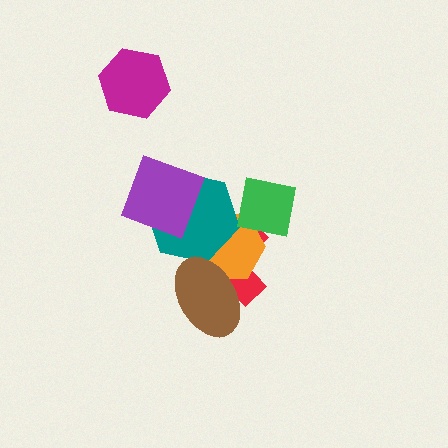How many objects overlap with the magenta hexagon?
0 objects overlap with the magenta hexagon.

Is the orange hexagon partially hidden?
Yes, it is partially covered by another shape.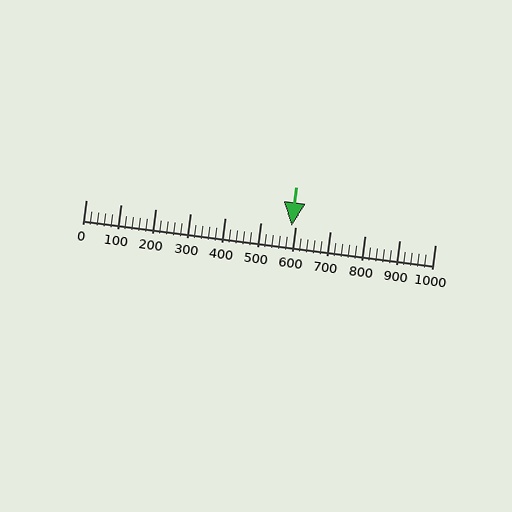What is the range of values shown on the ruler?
The ruler shows values from 0 to 1000.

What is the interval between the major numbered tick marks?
The major tick marks are spaced 100 units apart.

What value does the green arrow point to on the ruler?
The green arrow points to approximately 591.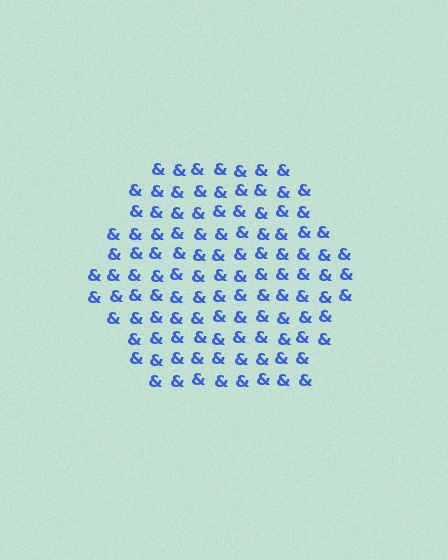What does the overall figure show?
The overall figure shows a hexagon.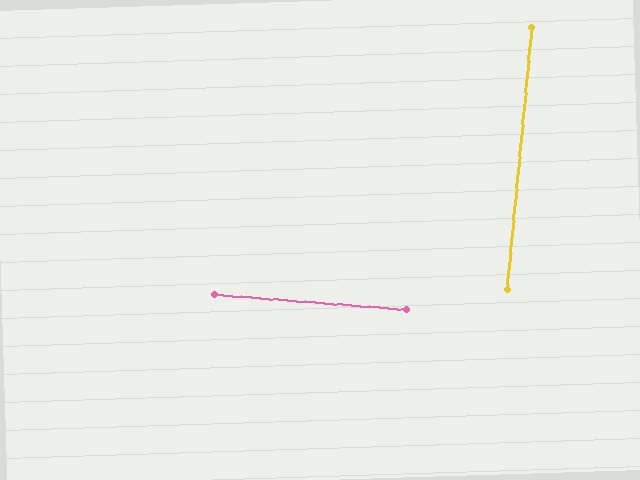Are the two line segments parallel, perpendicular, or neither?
Perpendicular — they meet at approximately 89°.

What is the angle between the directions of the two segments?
Approximately 89 degrees.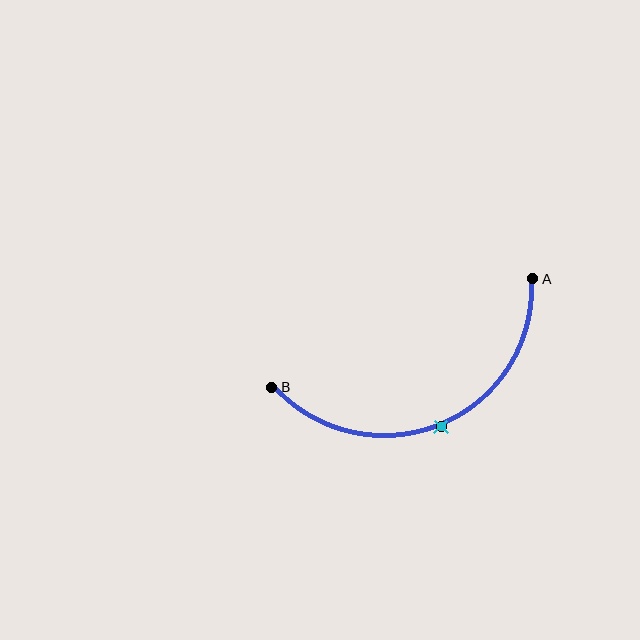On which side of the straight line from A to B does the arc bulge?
The arc bulges below the straight line connecting A and B.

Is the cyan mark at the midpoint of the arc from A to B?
Yes. The cyan mark lies on the arc at equal arc-length from both A and B — it is the arc midpoint.